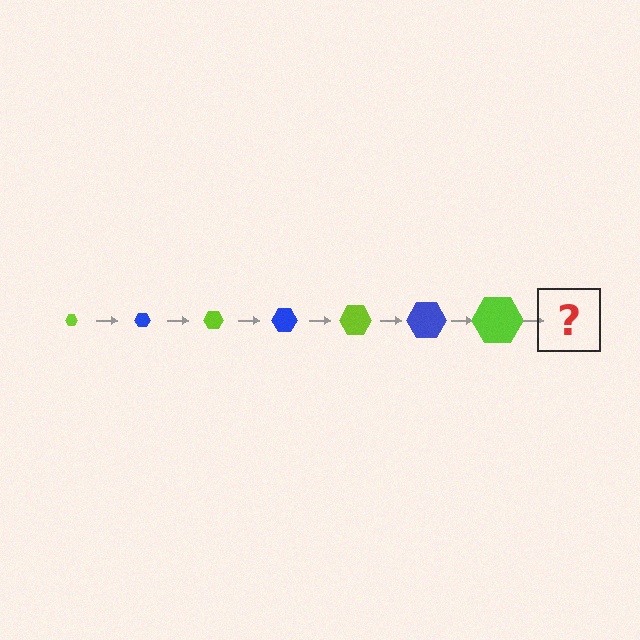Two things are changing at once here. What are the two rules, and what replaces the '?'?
The two rules are that the hexagon grows larger each step and the color cycles through lime and blue. The '?' should be a blue hexagon, larger than the previous one.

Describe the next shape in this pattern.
It should be a blue hexagon, larger than the previous one.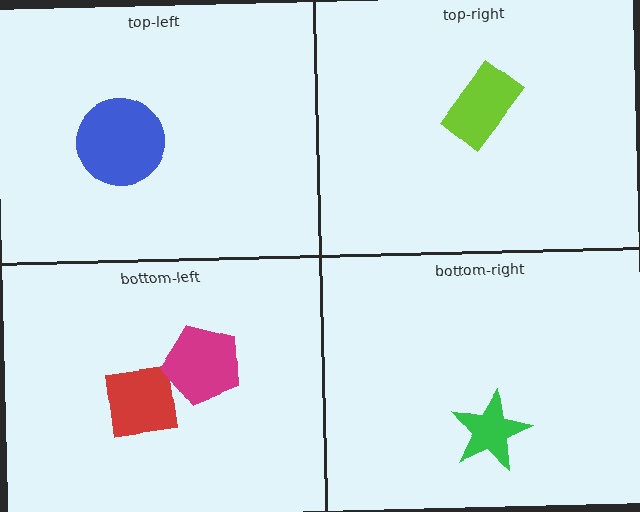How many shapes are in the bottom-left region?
2.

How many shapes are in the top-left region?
1.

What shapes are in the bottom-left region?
The red square, the magenta pentagon.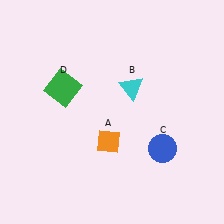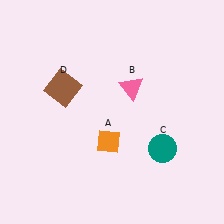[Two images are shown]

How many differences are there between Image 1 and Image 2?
There are 3 differences between the two images.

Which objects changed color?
B changed from cyan to pink. C changed from blue to teal. D changed from green to brown.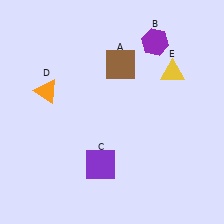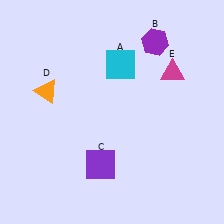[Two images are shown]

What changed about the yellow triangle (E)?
In Image 1, E is yellow. In Image 2, it changed to magenta.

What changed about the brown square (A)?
In Image 1, A is brown. In Image 2, it changed to cyan.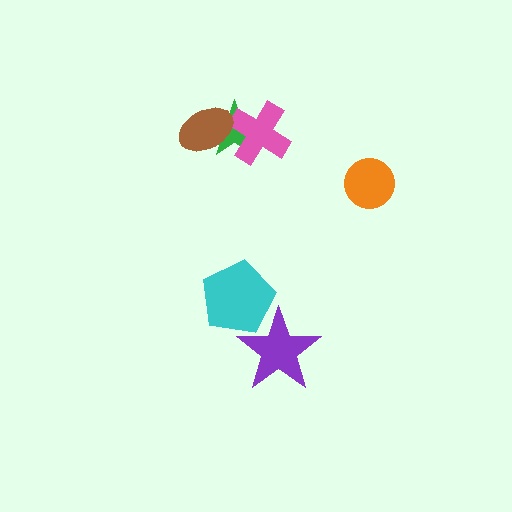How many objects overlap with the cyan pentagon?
1 object overlaps with the cyan pentagon.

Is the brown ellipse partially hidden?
No, no other shape covers it.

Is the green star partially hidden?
Yes, it is partially covered by another shape.